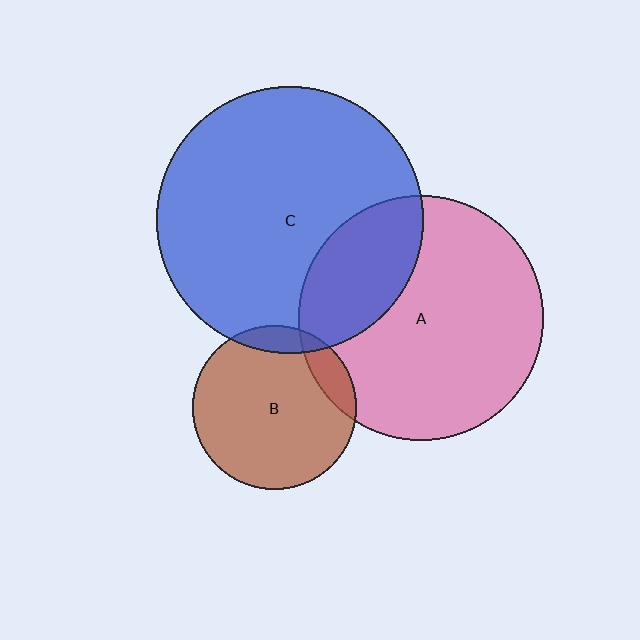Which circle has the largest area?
Circle C (blue).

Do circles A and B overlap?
Yes.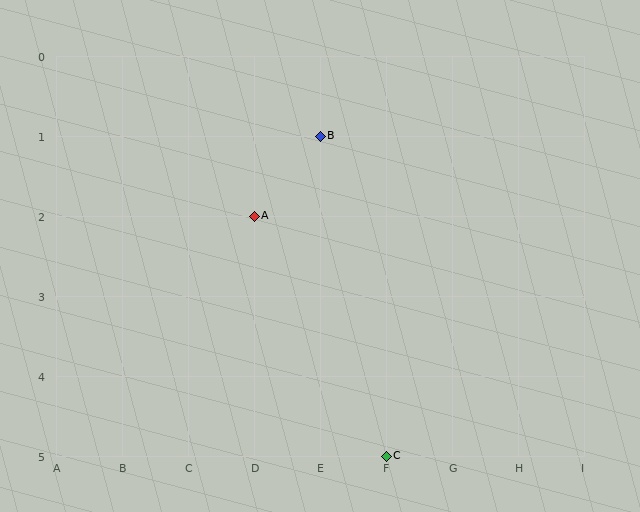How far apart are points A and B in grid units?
Points A and B are 1 column and 1 row apart (about 1.4 grid units diagonally).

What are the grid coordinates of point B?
Point B is at grid coordinates (E, 1).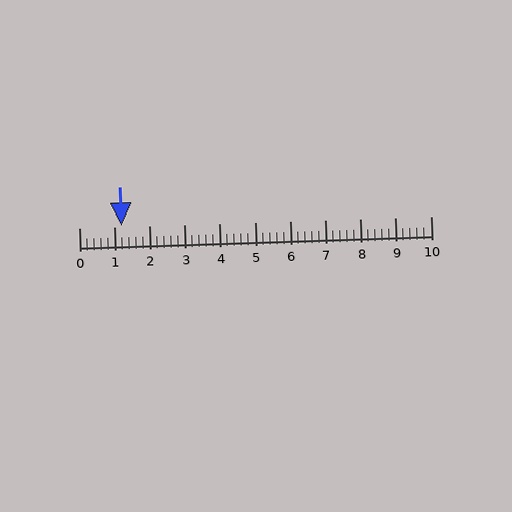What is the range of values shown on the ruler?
The ruler shows values from 0 to 10.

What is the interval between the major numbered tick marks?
The major tick marks are spaced 1 units apart.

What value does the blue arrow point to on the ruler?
The blue arrow points to approximately 1.2.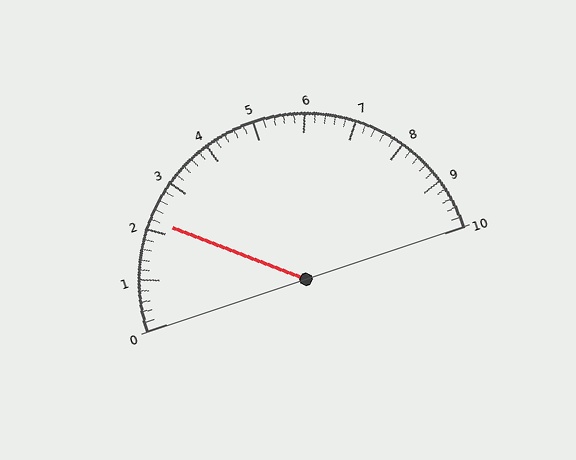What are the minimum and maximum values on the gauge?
The gauge ranges from 0 to 10.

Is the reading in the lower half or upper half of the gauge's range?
The reading is in the lower half of the range (0 to 10).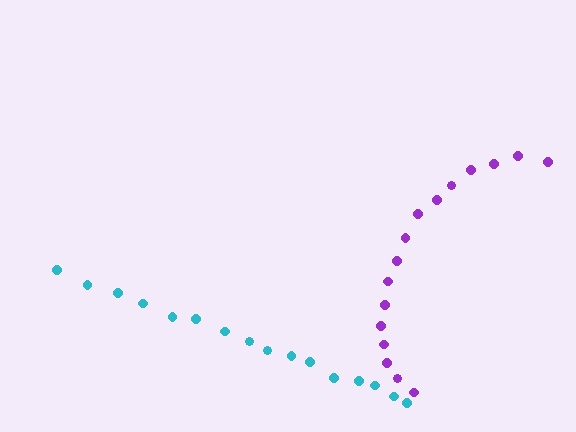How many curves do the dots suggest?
There are 2 distinct paths.